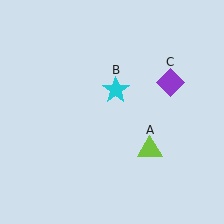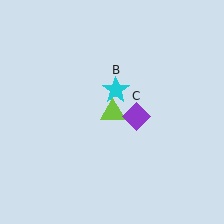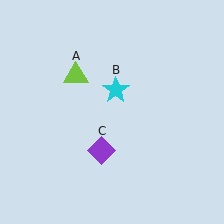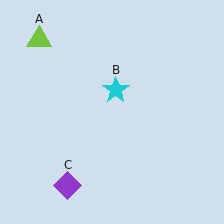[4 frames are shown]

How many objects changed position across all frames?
2 objects changed position: lime triangle (object A), purple diamond (object C).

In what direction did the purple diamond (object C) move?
The purple diamond (object C) moved down and to the left.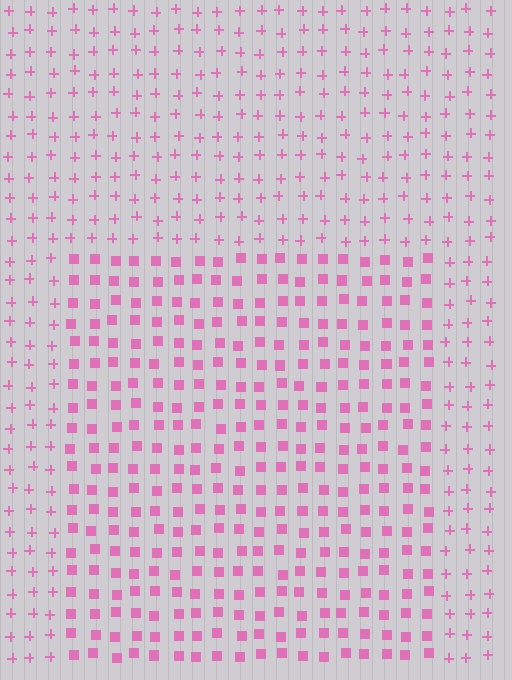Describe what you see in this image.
The image is filled with small pink elements arranged in a uniform grid. A rectangle-shaped region contains squares, while the surrounding area contains plus signs. The boundary is defined purely by the change in element shape.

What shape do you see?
I see a rectangle.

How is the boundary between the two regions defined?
The boundary is defined by a change in element shape: squares inside vs. plus signs outside. All elements share the same color and spacing.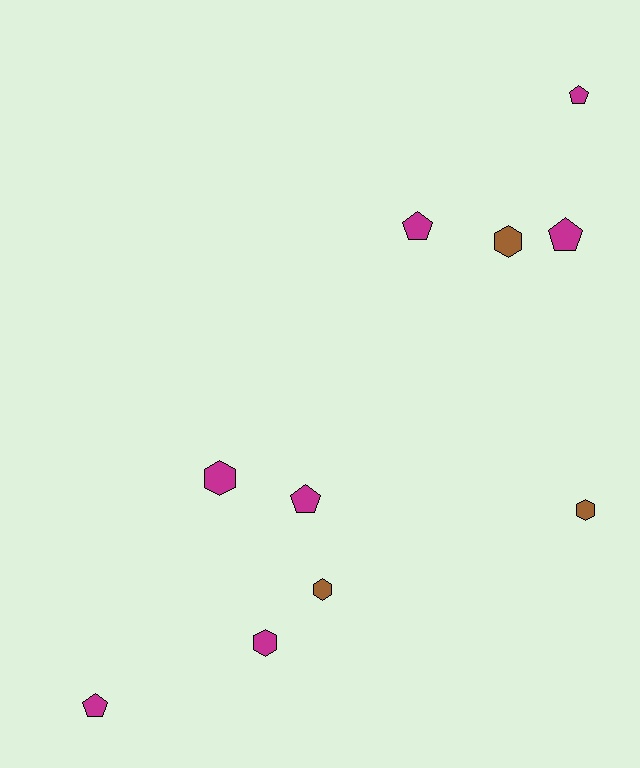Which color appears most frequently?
Magenta, with 7 objects.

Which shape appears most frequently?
Hexagon, with 5 objects.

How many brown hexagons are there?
There are 3 brown hexagons.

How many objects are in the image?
There are 10 objects.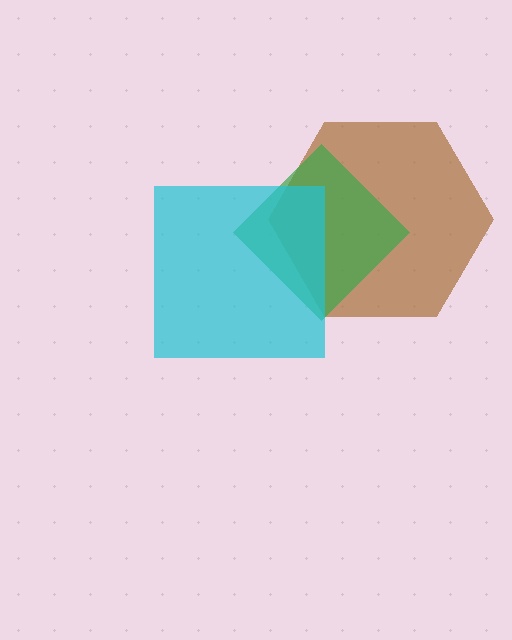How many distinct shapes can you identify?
There are 3 distinct shapes: a brown hexagon, a green diamond, a cyan square.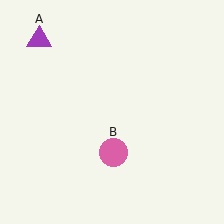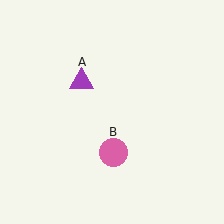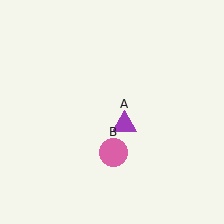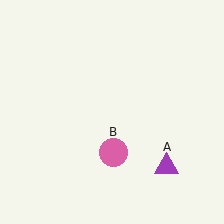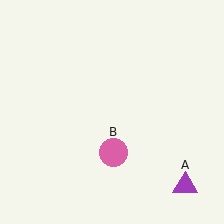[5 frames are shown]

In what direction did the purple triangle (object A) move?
The purple triangle (object A) moved down and to the right.